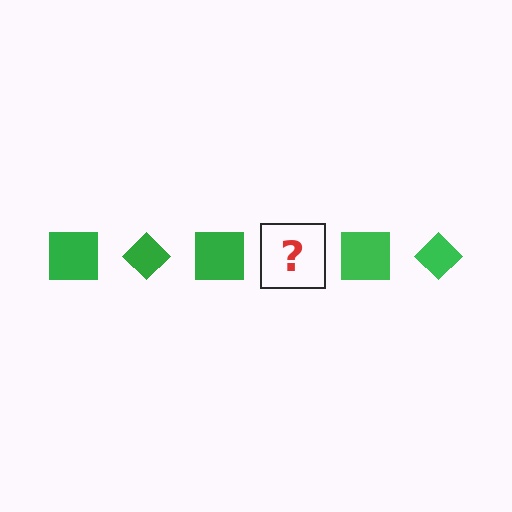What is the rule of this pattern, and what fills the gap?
The rule is that the pattern cycles through square, diamond shapes in green. The gap should be filled with a green diamond.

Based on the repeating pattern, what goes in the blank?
The blank should be a green diamond.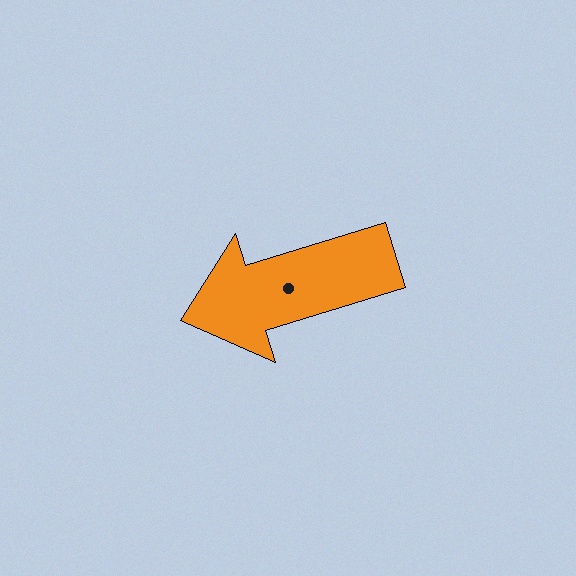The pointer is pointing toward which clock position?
Roughly 8 o'clock.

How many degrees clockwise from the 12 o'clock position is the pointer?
Approximately 253 degrees.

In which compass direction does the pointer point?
West.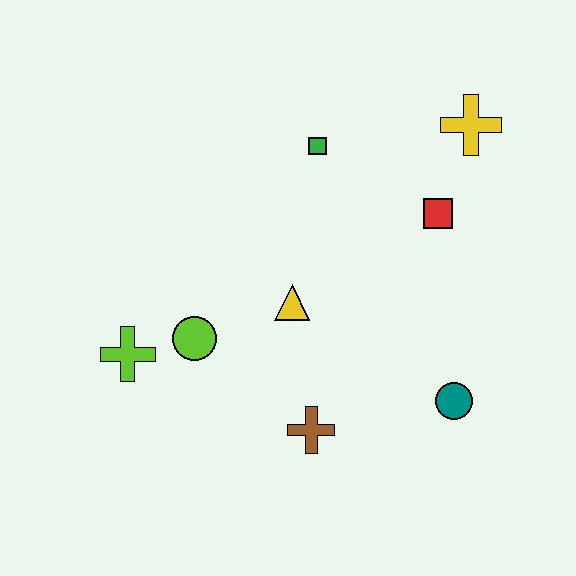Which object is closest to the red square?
The yellow cross is closest to the red square.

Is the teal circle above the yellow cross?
No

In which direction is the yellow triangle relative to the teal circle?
The yellow triangle is to the left of the teal circle.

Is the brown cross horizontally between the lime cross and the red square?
Yes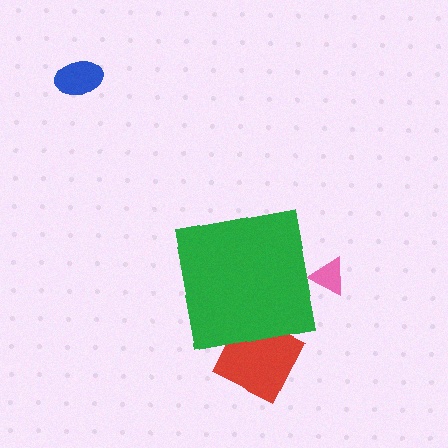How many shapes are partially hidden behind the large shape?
2 shapes are partially hidden.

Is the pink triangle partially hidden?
Yes, the pink triangle is partially hidden behind the green square.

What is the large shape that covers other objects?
A green square.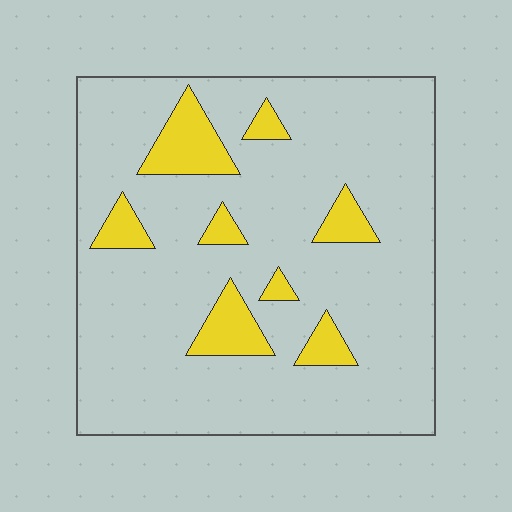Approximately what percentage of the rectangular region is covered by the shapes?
Approximately 15%.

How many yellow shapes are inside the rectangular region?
8.